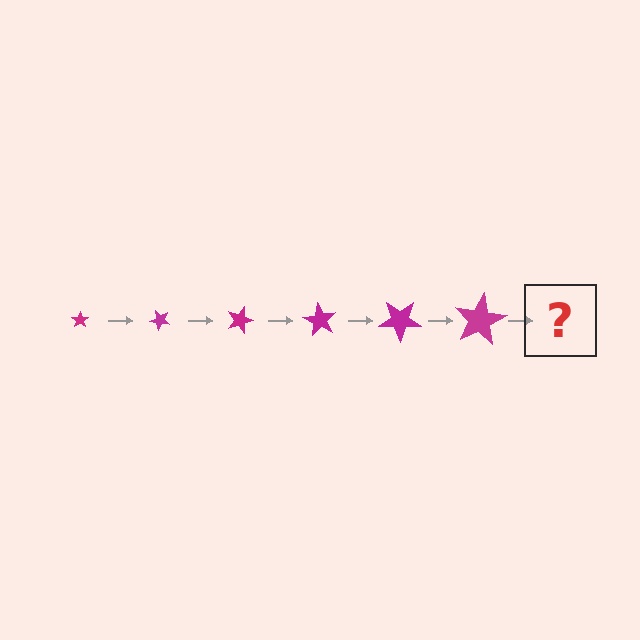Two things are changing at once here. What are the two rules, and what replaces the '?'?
The two rules are that the star grows larger each step and it rotates 45 degrees each step. The '?' should be a star, larger than the previous one and rotated 270 degrees from the start.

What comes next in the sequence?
The next element should be a star, larger than the previous one and rotated 270 degrees from the start.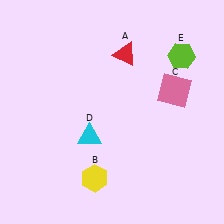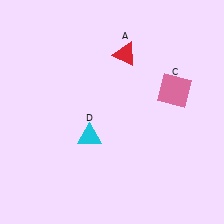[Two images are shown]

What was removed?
The lime hexagon (E), the yellow hexagon (B) were removed in Image 2.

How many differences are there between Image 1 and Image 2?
There are 2 differences between the two images.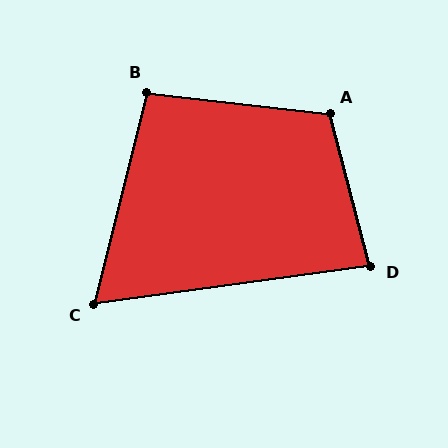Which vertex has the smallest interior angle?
C, at approximately 68 degrees.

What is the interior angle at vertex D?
Approximately 83 degrees (acute).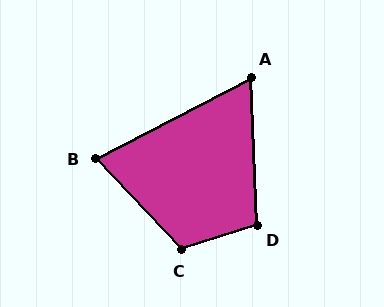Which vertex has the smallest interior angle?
A, at approximately 65 degrees.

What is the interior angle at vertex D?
Approximately 106 degrees (obtuse).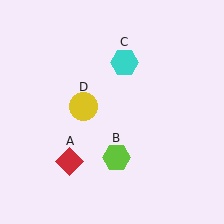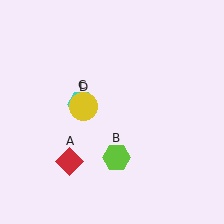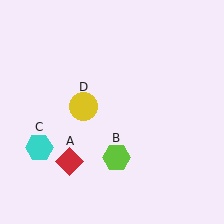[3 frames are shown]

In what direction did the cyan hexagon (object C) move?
The cyan hexagon (object C) moved down and to the left.